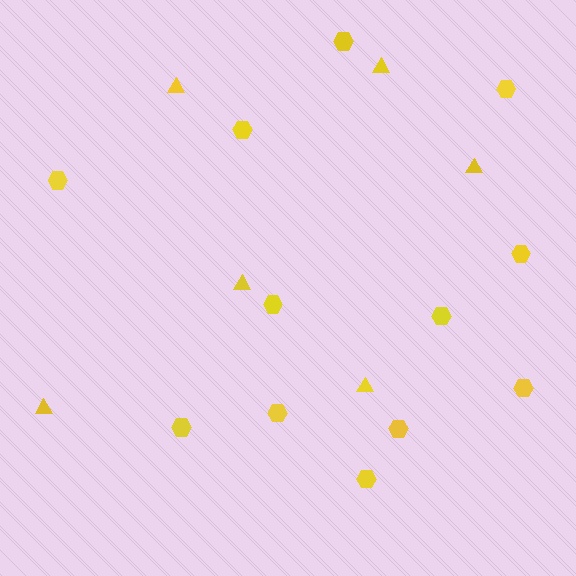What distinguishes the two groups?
There are 2 groups: one group of triangles (6) and one group of hexagons (12).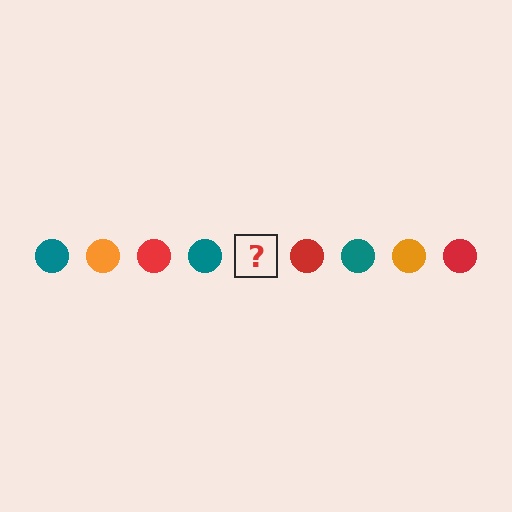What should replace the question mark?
The question mark should be replaced with an orange circle.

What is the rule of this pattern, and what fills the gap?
The rule is that the pattern cycles through teal, orange, red circles. The gap should be filled with an orange circle.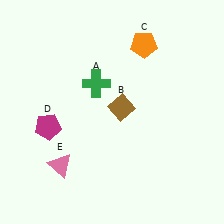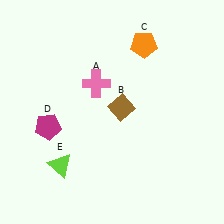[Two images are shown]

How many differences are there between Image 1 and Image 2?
There are 2 differences between the two images.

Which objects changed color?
A changed from green to pink. E changed from pink to lime.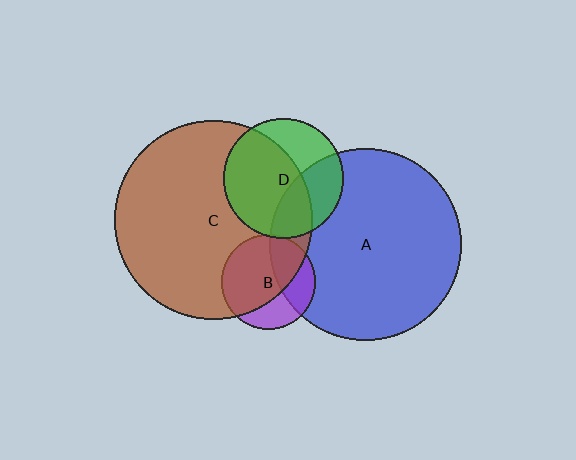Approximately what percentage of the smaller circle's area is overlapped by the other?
Approximately 35%.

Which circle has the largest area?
Circle C (brown).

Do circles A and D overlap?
Yes.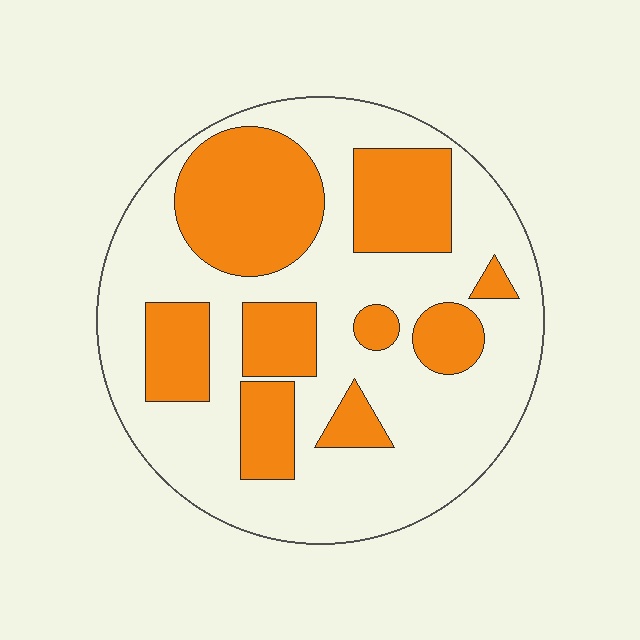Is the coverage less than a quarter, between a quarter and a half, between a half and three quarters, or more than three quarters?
Between a quarter and a half.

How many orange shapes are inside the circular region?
9.